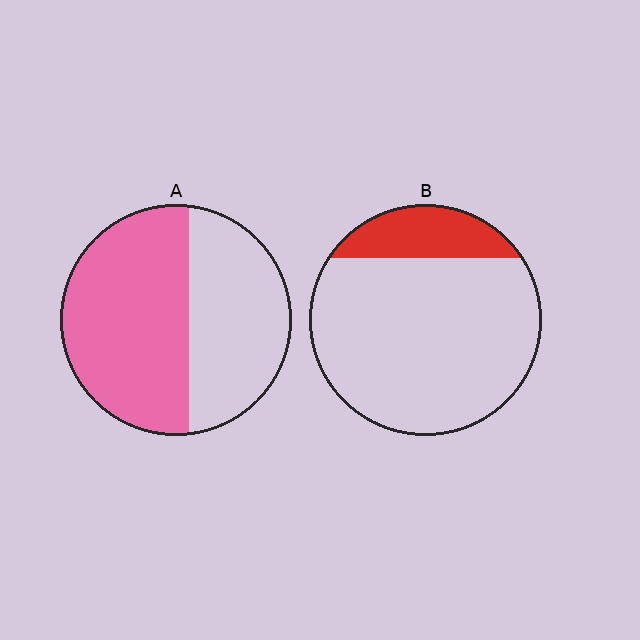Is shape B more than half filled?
No.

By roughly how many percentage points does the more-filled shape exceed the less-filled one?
By roughly 40 percentage points (A over B).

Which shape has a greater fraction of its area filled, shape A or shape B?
Shape A.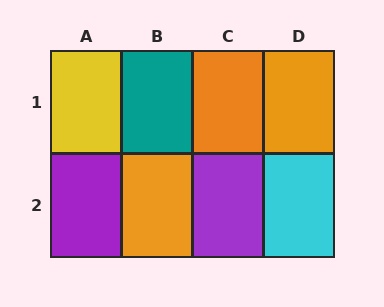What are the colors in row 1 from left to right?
Yellow, teal, orange, orange.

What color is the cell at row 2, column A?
Purple.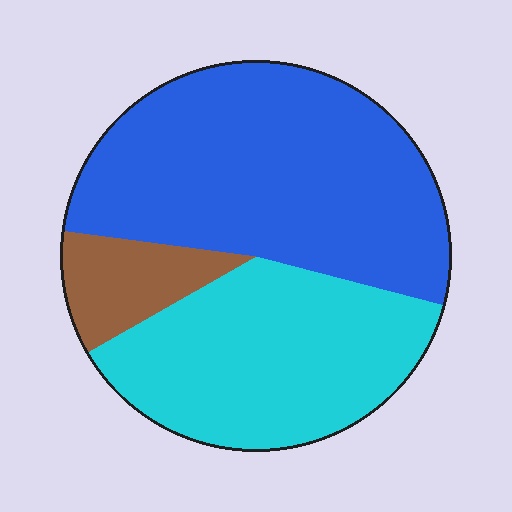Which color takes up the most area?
Blue, at roughly 50%.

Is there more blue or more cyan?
Blue.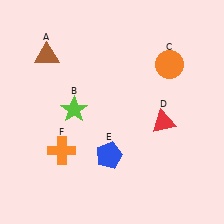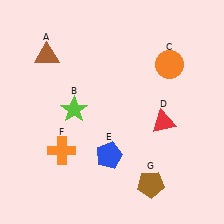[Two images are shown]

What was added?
A brown pentagon (G) was added in Image 2.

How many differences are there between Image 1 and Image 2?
There is 1 difference between the two images.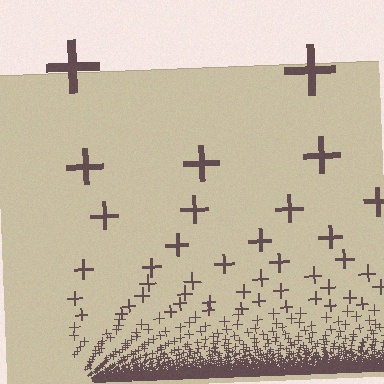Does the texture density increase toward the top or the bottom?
Density increases toward the bottom.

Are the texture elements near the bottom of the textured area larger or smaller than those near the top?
Smaller. The gradient is inverted — elements near the bottom are smaller and denser.